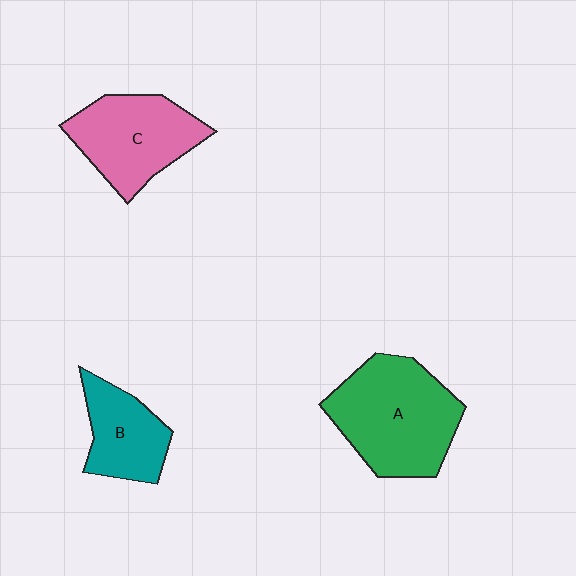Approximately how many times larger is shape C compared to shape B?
Approximately 1.4 times.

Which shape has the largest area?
Shape A (green).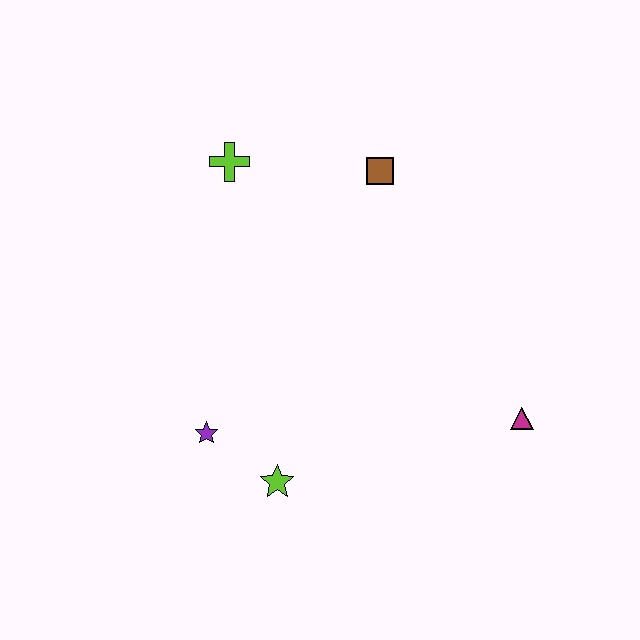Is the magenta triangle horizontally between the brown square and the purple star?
No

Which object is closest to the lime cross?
The brown square is closest to the lime cross.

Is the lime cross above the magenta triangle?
Yes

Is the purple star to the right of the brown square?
No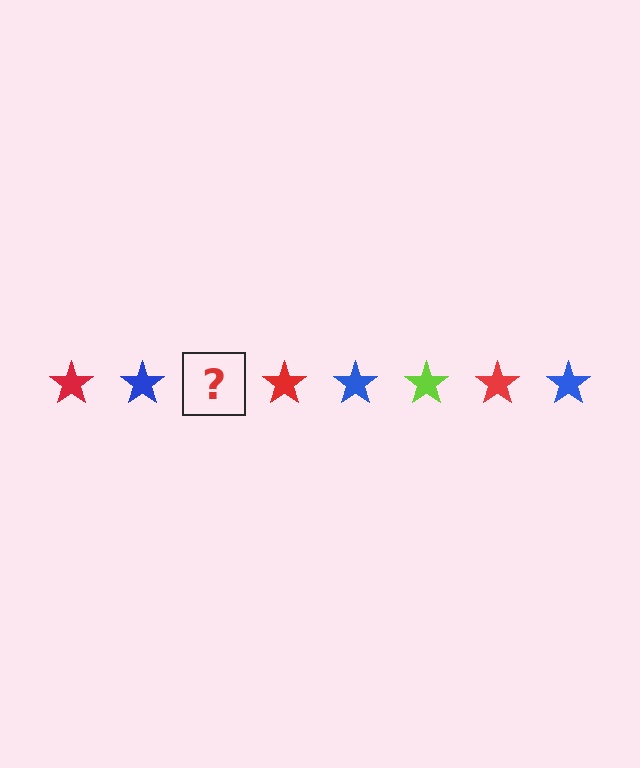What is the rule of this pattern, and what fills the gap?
The rule is that the pattern cycles through red, blue, lime stars. The gap should be filled with a lime star.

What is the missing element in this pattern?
The missing element is a lime star.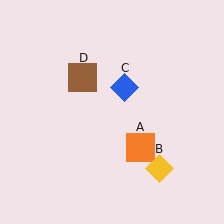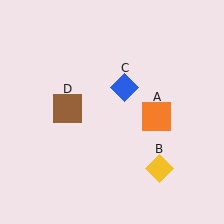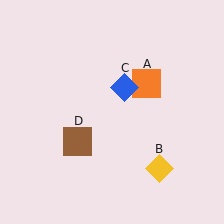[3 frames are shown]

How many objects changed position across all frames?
2 objects changed position: orange square (object A), brown square (object D).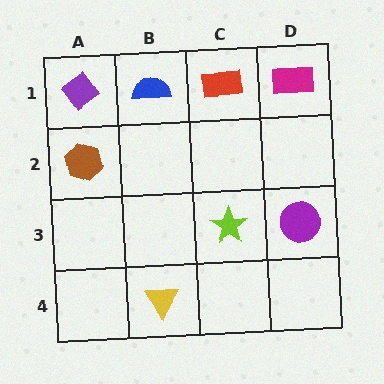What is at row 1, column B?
A blue semicircle.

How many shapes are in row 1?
4 shapes.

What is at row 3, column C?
A lime star.